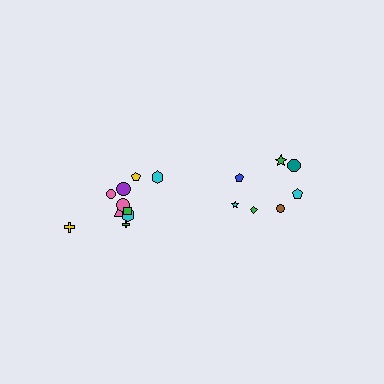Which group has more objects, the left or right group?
The left group.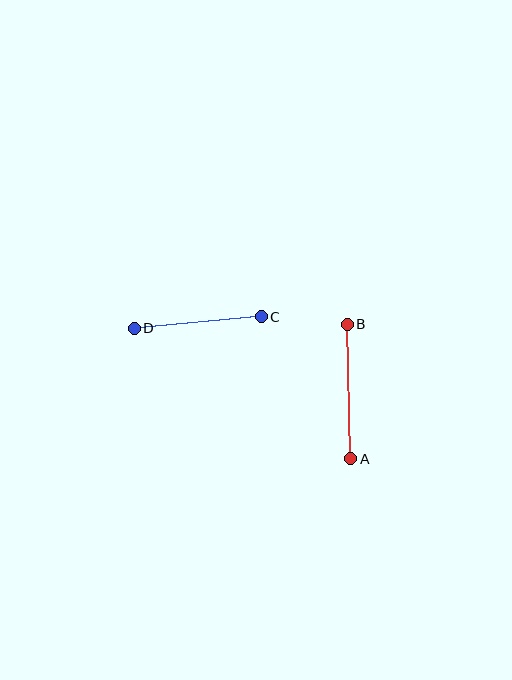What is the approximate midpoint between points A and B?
The midpoint is at approximately (349, 392) pixels.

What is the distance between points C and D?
The distance is approximately 128 pixels.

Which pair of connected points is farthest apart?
Points A and B are farthest apart.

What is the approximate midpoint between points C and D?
The midpoint is at approximately (198, 323) pixels.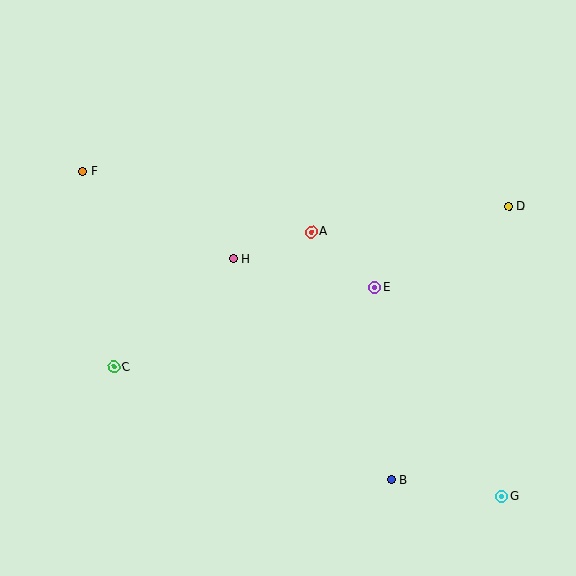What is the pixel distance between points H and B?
The distance between H and B is 271 pixels.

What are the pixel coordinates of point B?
Point B is at (391, 480).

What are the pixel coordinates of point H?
Point H is at (233, 259).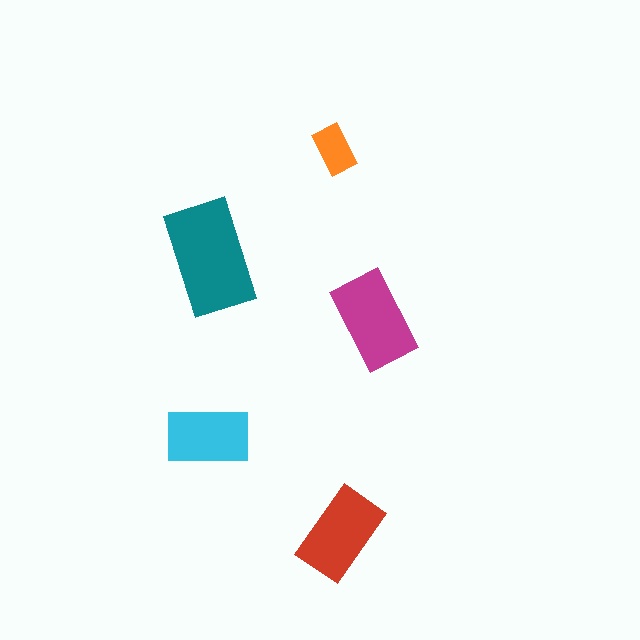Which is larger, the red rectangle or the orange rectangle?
The red one.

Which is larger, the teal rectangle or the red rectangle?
The teal one.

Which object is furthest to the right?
The magenta rectangle is rightmost.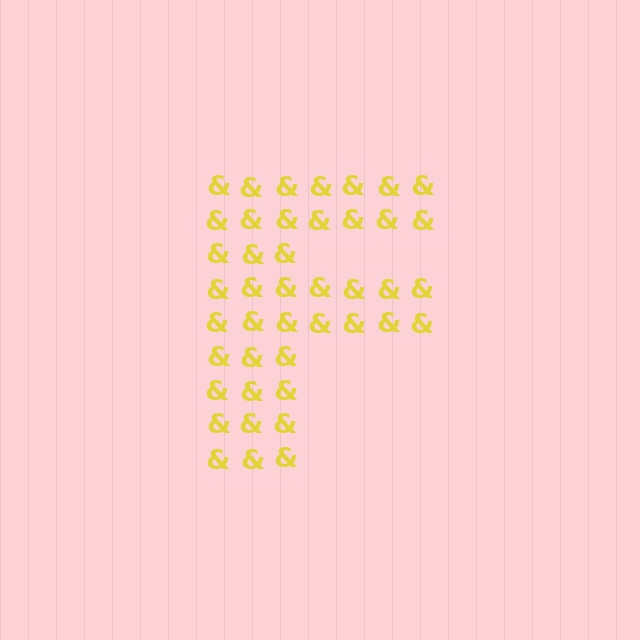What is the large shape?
The large shape is the letter F.